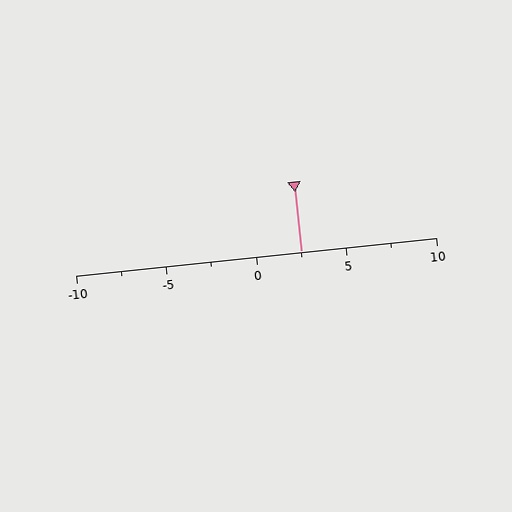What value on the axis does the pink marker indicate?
The marker indicates approximately 2.5.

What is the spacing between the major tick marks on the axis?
The major ticks are spaced 5 apart.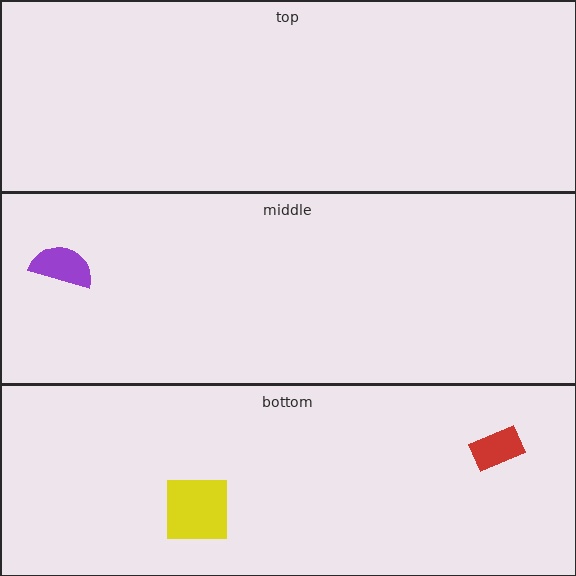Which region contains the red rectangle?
The bottom region.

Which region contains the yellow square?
The bottom region.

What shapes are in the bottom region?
The yellow square, the red rectangle.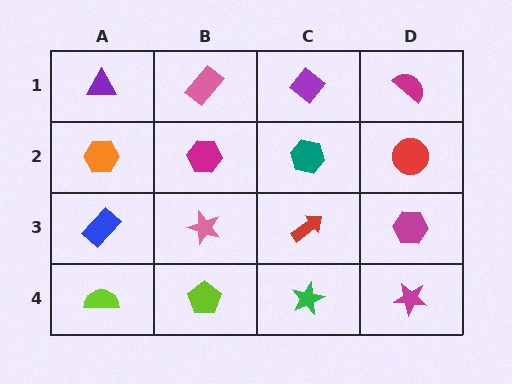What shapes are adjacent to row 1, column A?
An orange hexagon (row 2, column A), a pink rectangle (row 1, column B).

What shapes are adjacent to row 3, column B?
A magenta hexagon (row 2, column B), a lime pentagon (row 4, column B), a blue rectangle (row 3, column A), a red arrow (row 3, column C).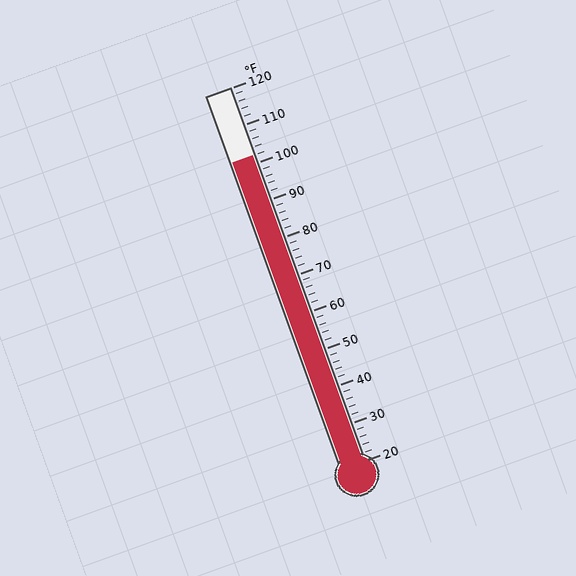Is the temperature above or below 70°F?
The temperature is above 70°F.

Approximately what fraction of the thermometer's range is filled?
The thermometer is filled to approximately 80% of its range.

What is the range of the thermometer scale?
The thermometer scale ranges from 20°F to 120°F.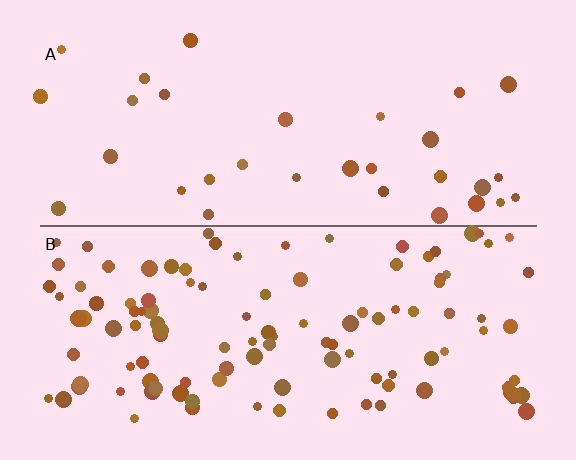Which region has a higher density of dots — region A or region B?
B (the bottom).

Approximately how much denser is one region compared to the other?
Approximately 3.5× — region B over region A.